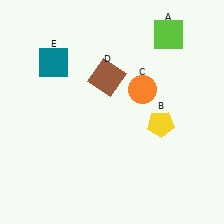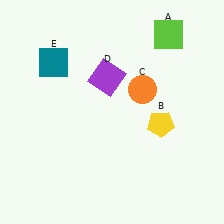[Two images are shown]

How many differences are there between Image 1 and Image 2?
There is 1 difference between the two images.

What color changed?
The square (D) changed from brown in Image 1 to purple in Image 2.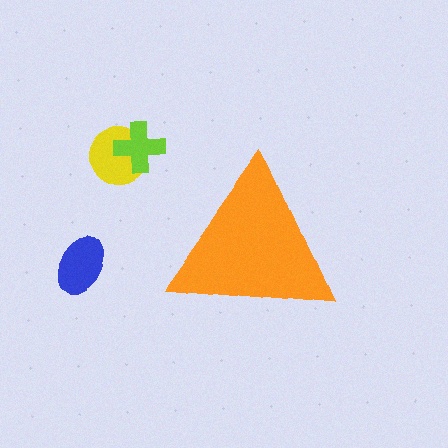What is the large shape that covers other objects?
An orange triangle.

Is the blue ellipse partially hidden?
No, the blue ellipse is fully visible.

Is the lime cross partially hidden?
No, the lime cross is fully visible.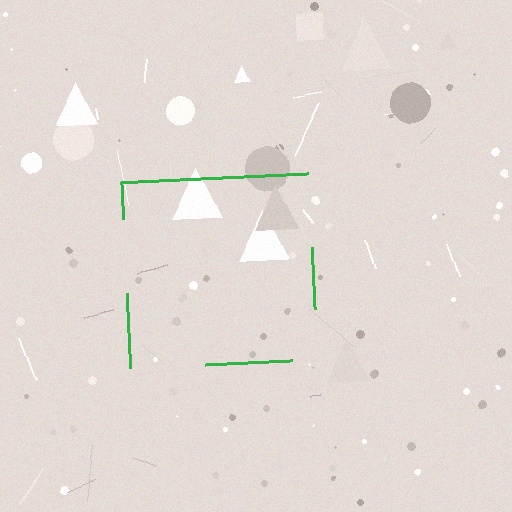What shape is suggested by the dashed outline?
The dashed outline suggests a square.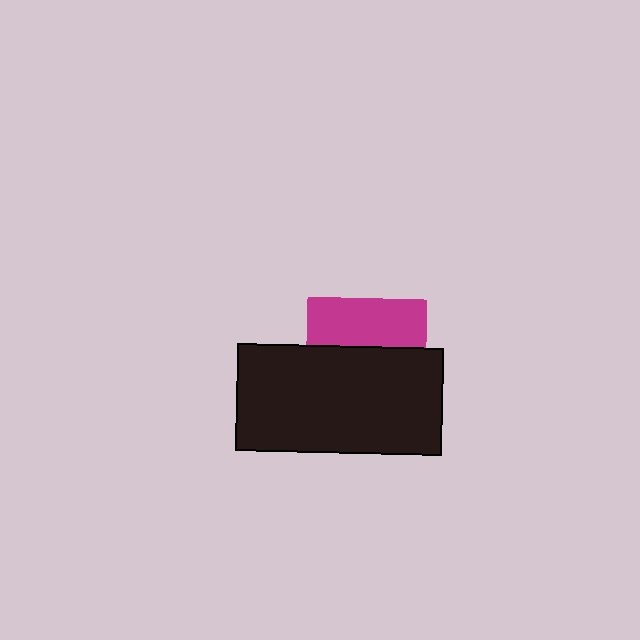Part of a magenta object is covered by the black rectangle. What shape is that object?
It is a square.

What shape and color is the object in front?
The object in front is a black rectangle.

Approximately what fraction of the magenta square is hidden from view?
Roughly 60% of the magenta square is hidden behind the black rectangle.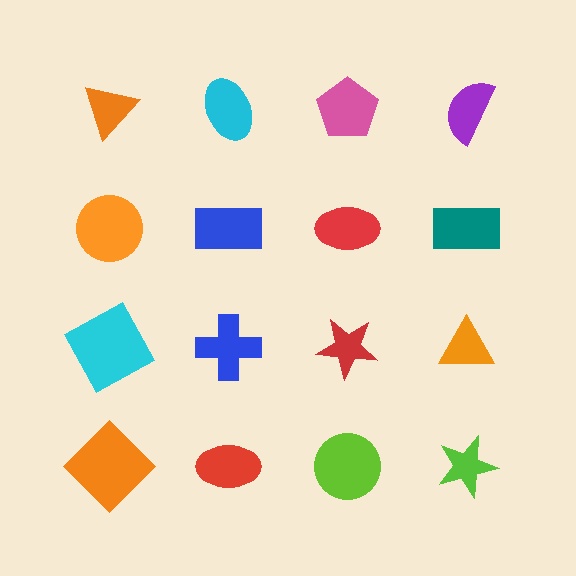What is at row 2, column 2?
A blue rectangle.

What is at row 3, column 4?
An orange triangle.